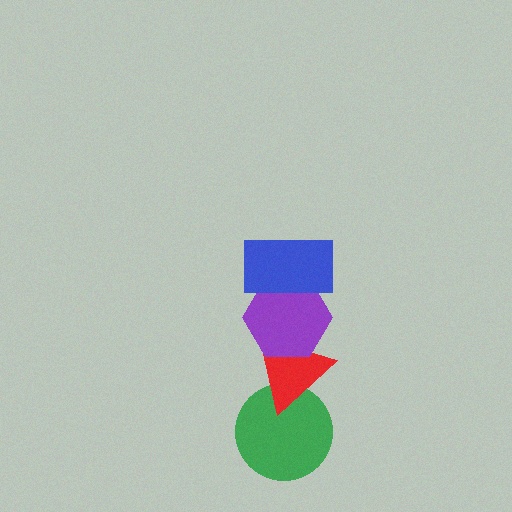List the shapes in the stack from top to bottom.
From top to bottom: the blue rectangle, the purple hexagon, the red triangle, the green circle.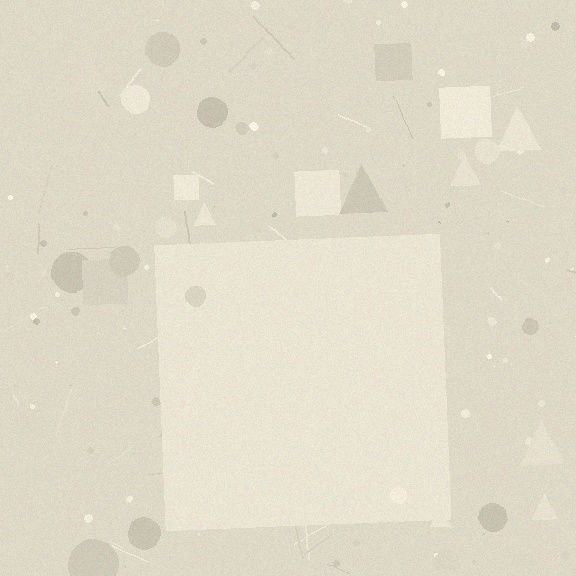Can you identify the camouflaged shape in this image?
The camouflaged shape is a square.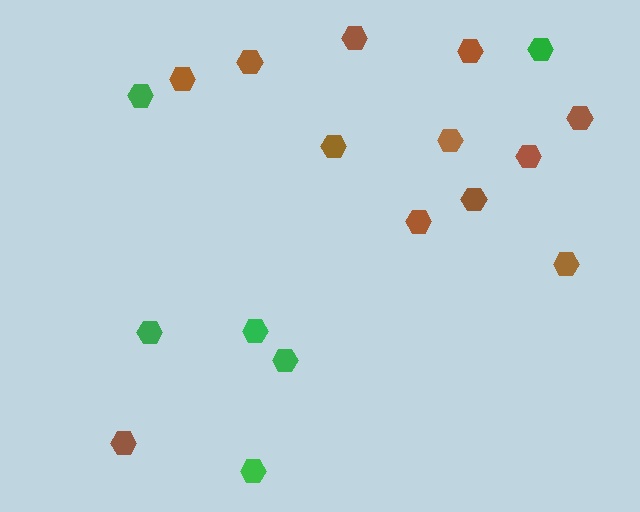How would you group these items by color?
There are 2 groups: one group of green hexagons (6) and one group of brown hexagons (12).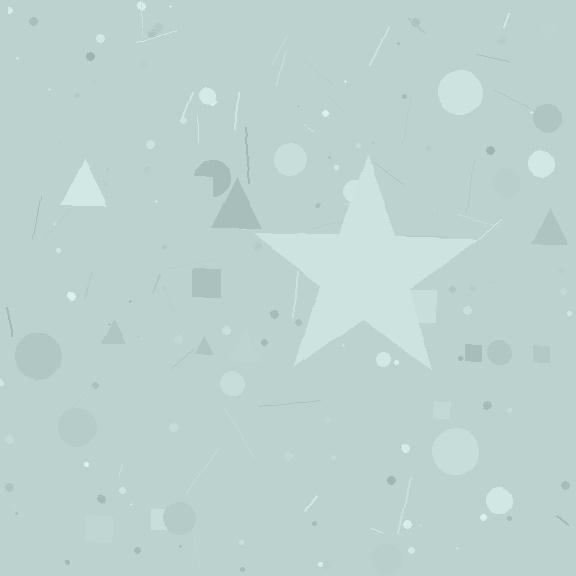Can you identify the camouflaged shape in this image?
The camouflaged shape is a star.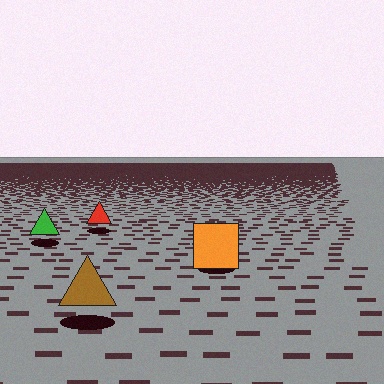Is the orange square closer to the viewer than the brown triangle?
No. The brown triangle is closer — you can tell from the texture gradient: the ground texture is coarser near it.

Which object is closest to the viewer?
The brown triangle is closest. The texture marks near it are larger and more spread out.